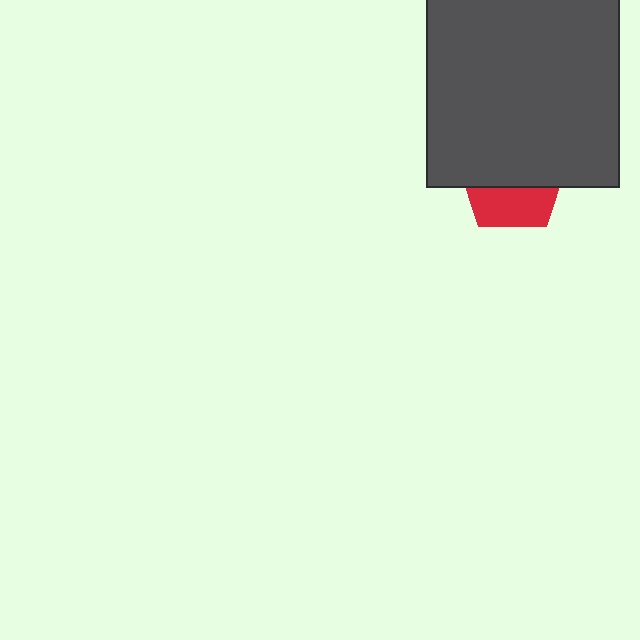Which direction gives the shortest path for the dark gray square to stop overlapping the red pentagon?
Moving up gives the shortest separation.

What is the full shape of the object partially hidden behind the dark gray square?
The partially hidden object is a red pentagon.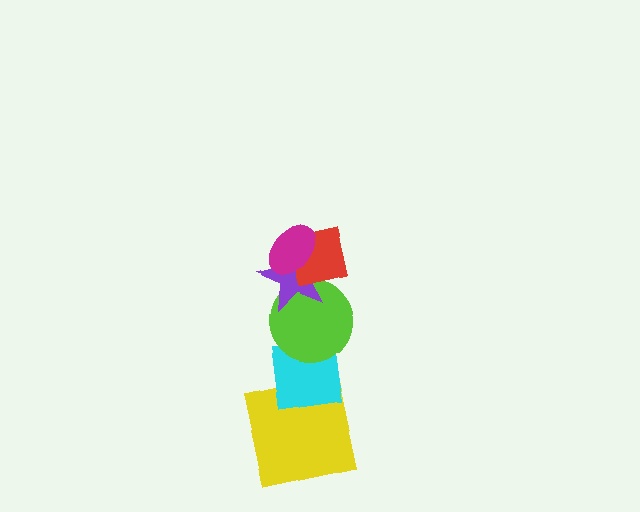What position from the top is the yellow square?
The yellow square is 6th from the top.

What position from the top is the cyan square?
The cyan square is 5th from the top.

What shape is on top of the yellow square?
The cyan square is on top of the yellow square.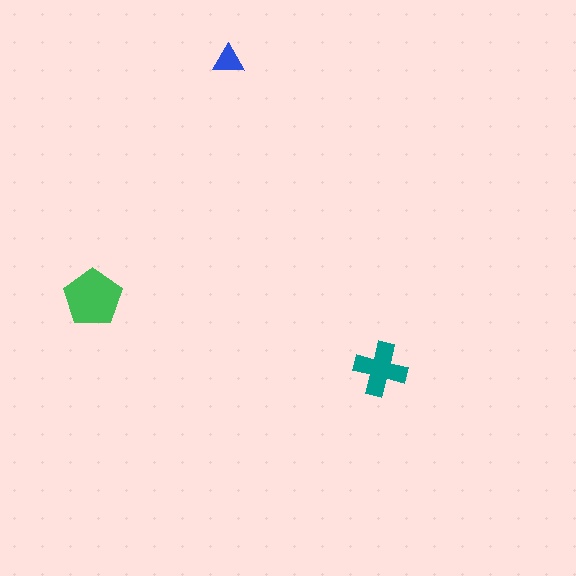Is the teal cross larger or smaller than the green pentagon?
Smaller.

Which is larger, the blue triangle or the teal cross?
The teal cross.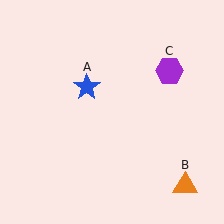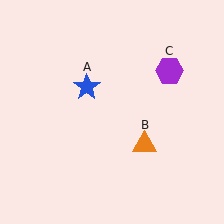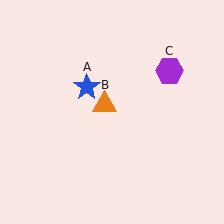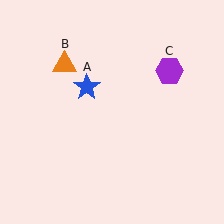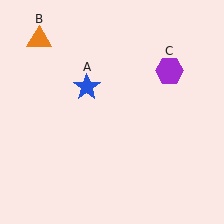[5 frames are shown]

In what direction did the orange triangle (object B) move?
The orange triangle (object B) moved up and to the left.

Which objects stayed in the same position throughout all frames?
Blue star (object A) and purple hexagon (object C) remained stationary.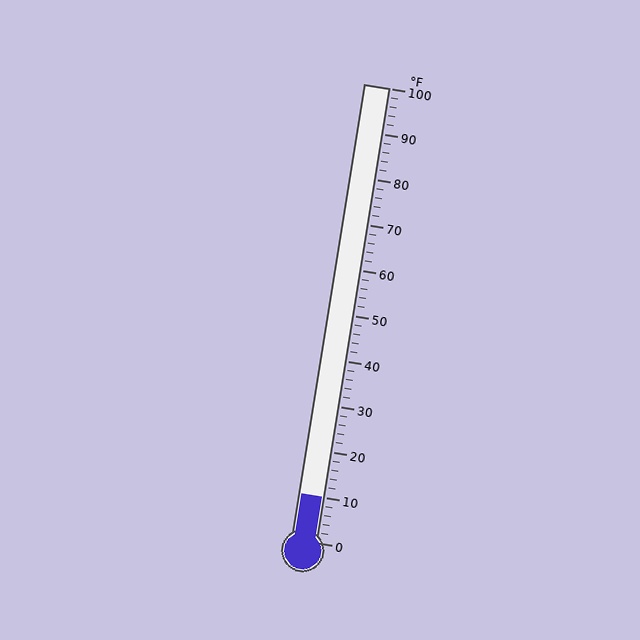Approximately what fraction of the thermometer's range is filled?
The thermometer is filled to approximately 10% of its range.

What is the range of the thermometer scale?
The thermometer scale ranges from 0°F to 100°F.